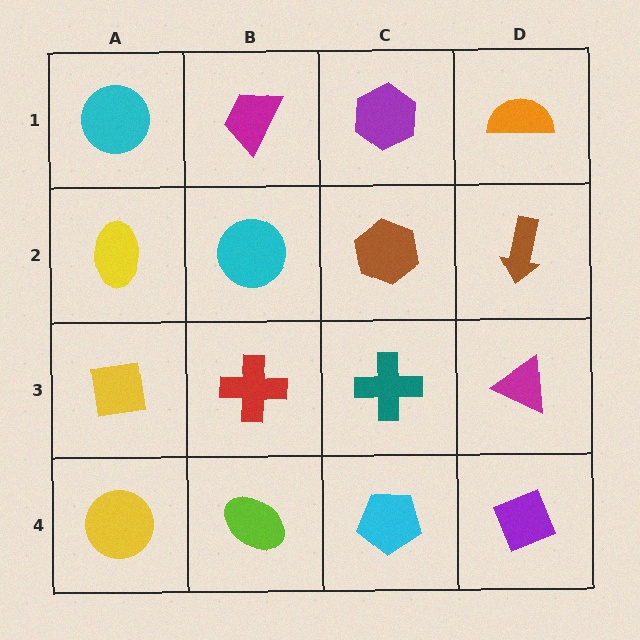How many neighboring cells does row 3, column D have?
3.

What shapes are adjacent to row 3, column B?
A cyan circle (row 2, column B), a lime ellipse (row 4, column B), a yellow square (row 3, column A), a teal cross (row 3, column C).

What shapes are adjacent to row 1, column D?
A brown arrow (row 2, column D), a purple hexagon (row 1, column C).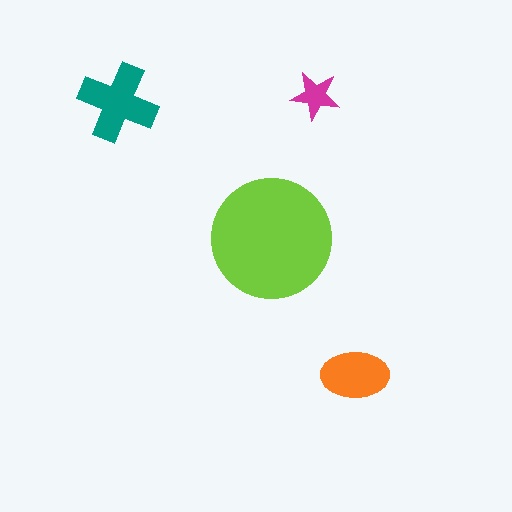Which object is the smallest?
The magenta star.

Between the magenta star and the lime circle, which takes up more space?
The lime circle.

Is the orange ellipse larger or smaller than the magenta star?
Larger.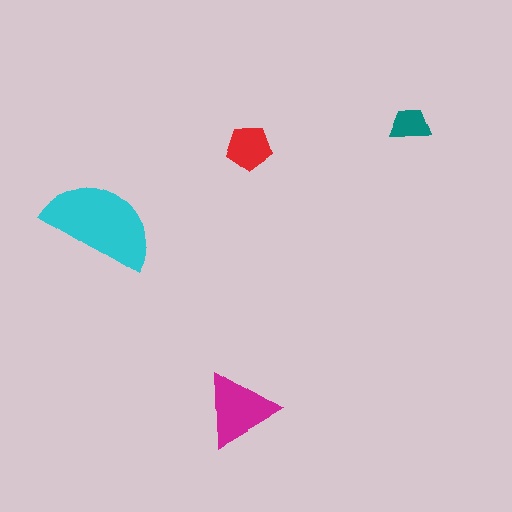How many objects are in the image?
There are 4 objects in the image.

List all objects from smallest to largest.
The teal trapezoid, the red pentagon, the magenta triangle, the cyan semicircle.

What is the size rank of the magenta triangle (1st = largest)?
2nd.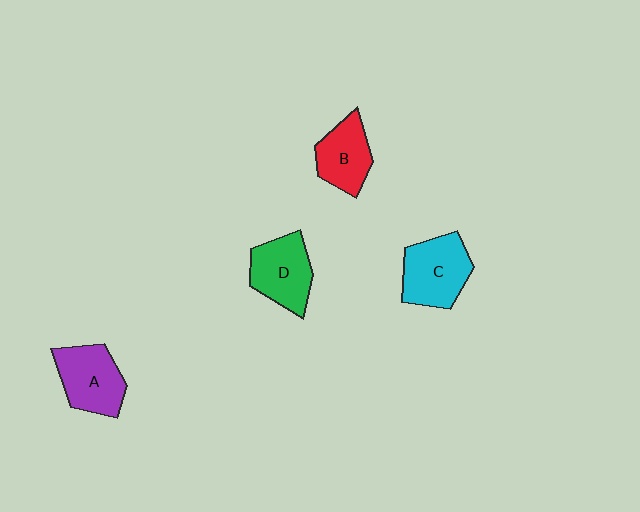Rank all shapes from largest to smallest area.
From largest to smallest: C (cyan), A (purple), D (green), B (red).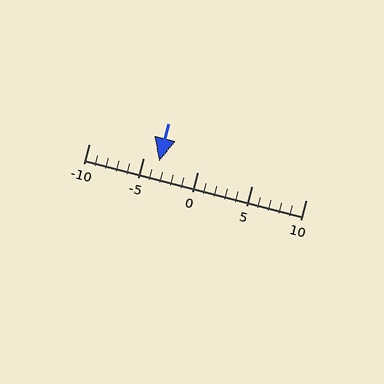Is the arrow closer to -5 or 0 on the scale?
The arrow is closer to -5.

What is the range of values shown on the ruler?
The ruler shows values from -10 to 10.